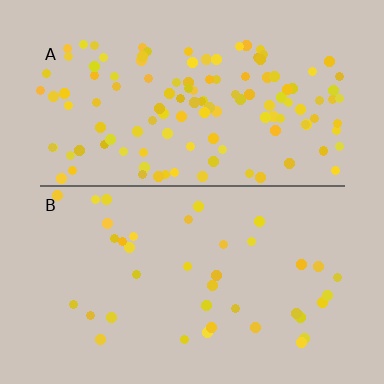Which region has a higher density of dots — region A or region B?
A (the top).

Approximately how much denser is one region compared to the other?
Approximately 3.2× — region A over region B.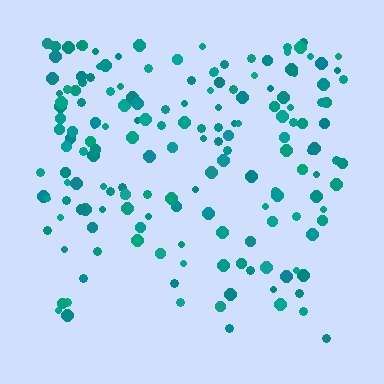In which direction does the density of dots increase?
From bottom to top, with the top side densest.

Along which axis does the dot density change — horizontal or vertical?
Vertical.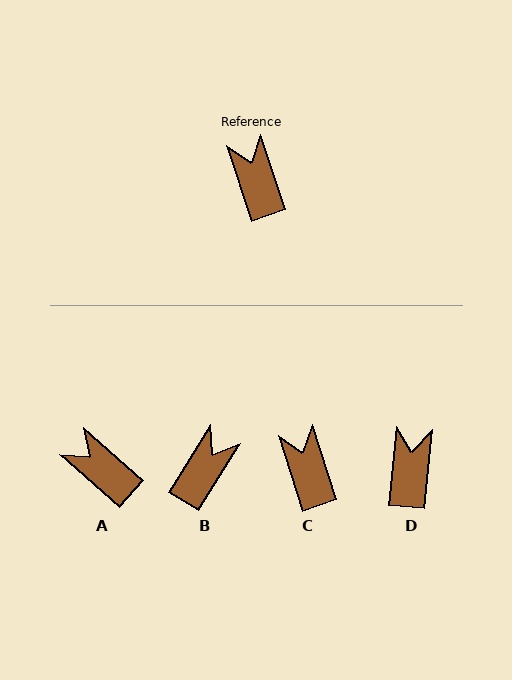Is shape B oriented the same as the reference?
No, it is off by about 50 degrees.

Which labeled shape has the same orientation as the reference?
C.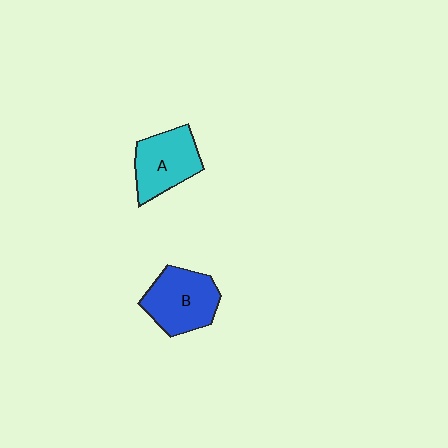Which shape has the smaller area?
Shape A (cyan).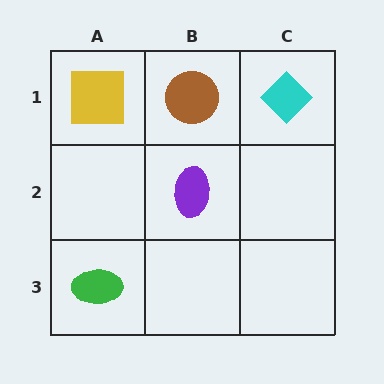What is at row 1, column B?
A brown circle.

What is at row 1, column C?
A cyan diamond.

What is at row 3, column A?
A green ellipse.